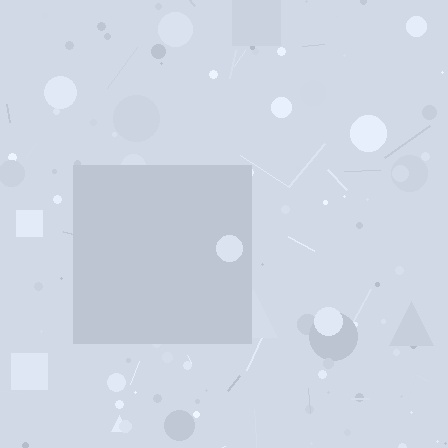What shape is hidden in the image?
A square is hidden in the image.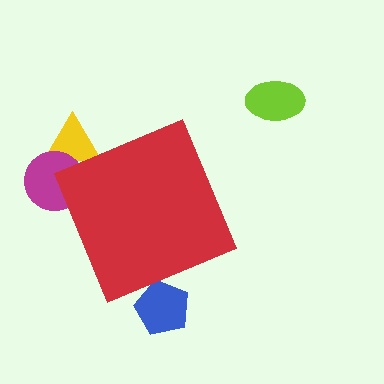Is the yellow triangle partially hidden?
Yes, the yellow triangle is partially hidden behind the red diamond.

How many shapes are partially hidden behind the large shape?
3 shapes are partially hidden.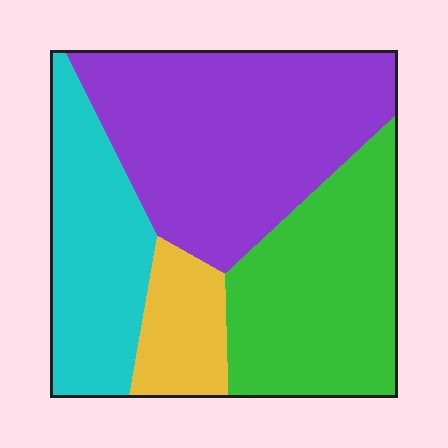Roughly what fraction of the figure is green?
Green covers roughly 30% of the figure.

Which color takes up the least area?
Yellow, at roughly 10%.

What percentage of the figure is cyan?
Cyan takes up about one fifth (1/5) of the figure.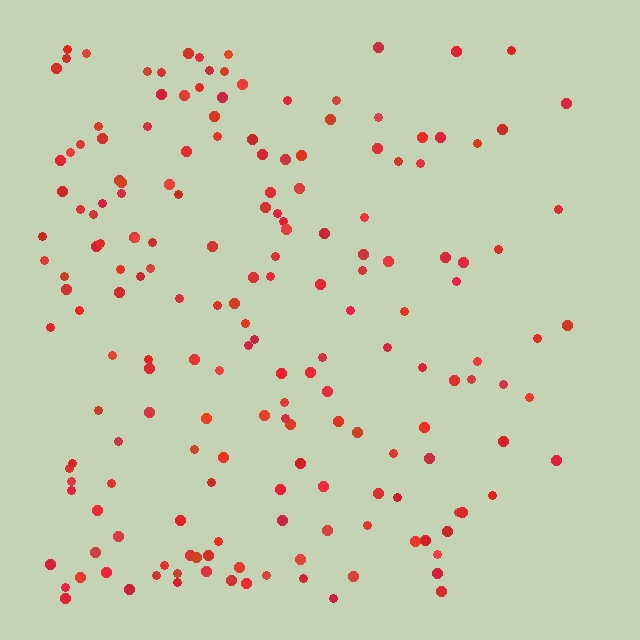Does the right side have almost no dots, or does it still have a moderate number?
Still a moderate number, just noticeably fewer than the left.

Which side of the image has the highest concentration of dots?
The left.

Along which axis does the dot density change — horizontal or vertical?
Horizontal.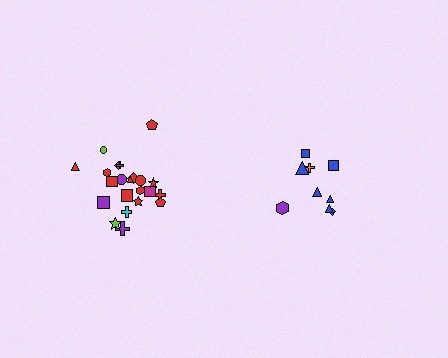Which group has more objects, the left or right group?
The left group.